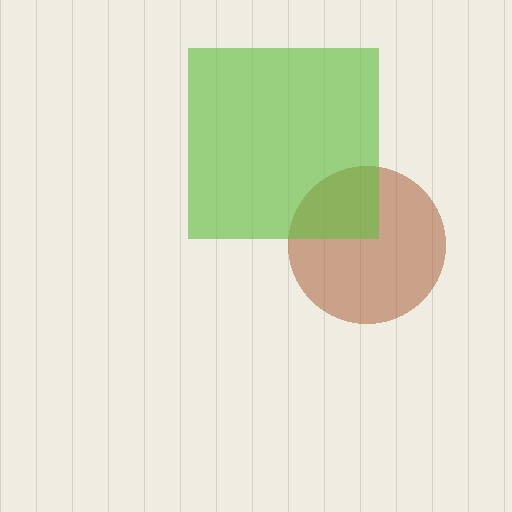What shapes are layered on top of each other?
The layered shapes are: a brown circle, a lime square.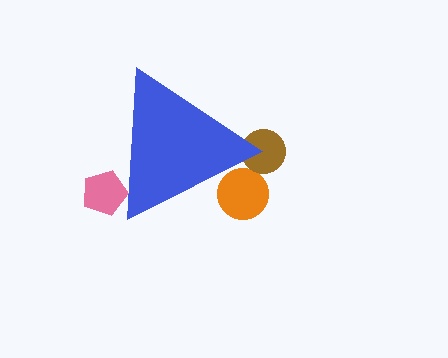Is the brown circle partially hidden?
Yes, the brown circle is partially hidden behind the blue triangle.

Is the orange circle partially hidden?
Yes, the orange circle is partially hidden behind the blue triangle.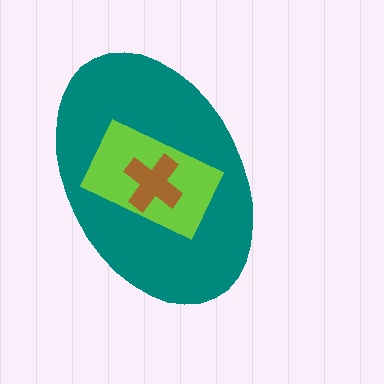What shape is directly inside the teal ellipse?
The lime rectangle.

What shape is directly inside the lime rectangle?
The brown cross.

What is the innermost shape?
The brown cross.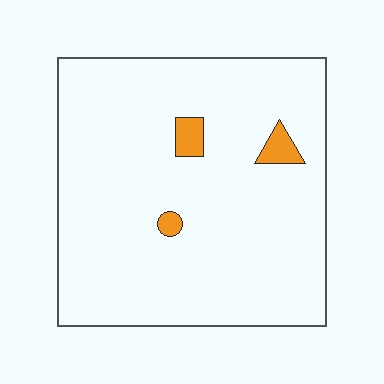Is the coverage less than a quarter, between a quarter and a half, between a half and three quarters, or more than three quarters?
Less than a quarter.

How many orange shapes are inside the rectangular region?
3.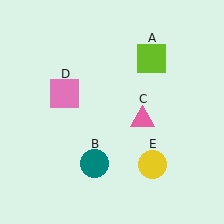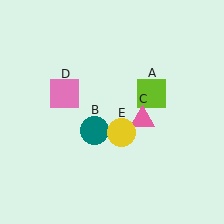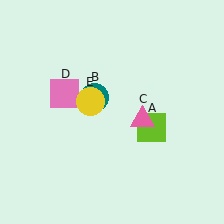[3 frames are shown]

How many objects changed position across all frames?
3 objects changed position: lime square (object A), teal circle (object B), yellow circle (object E).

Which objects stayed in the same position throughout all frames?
Pink triangle (object C) and pink square (object D) remained stationary.